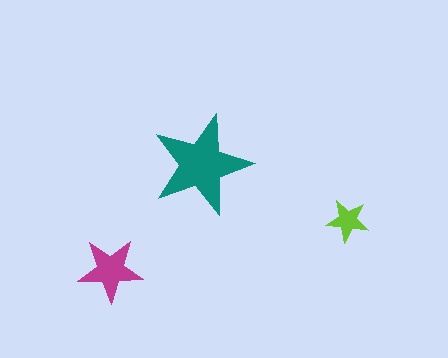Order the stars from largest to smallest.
the teal one, the magenta one, the lime one.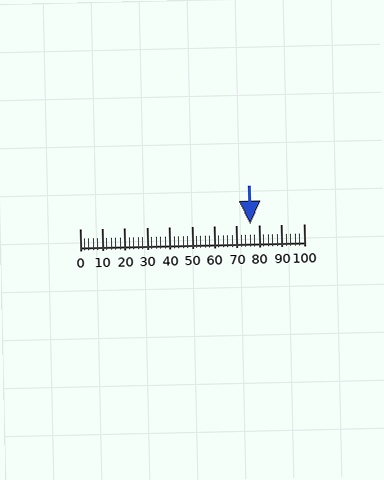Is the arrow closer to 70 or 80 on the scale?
The arrow is closer to 80.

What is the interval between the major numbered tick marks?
The major tick marks are spaced 10 units apart.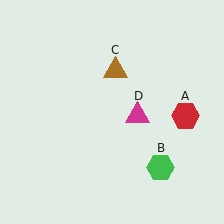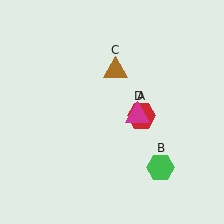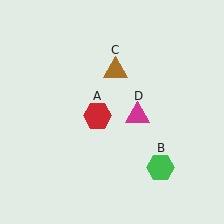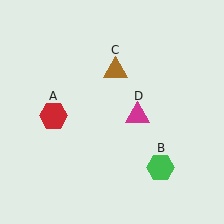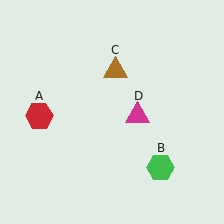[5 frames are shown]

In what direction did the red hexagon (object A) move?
The red hexagon (object A) moved left.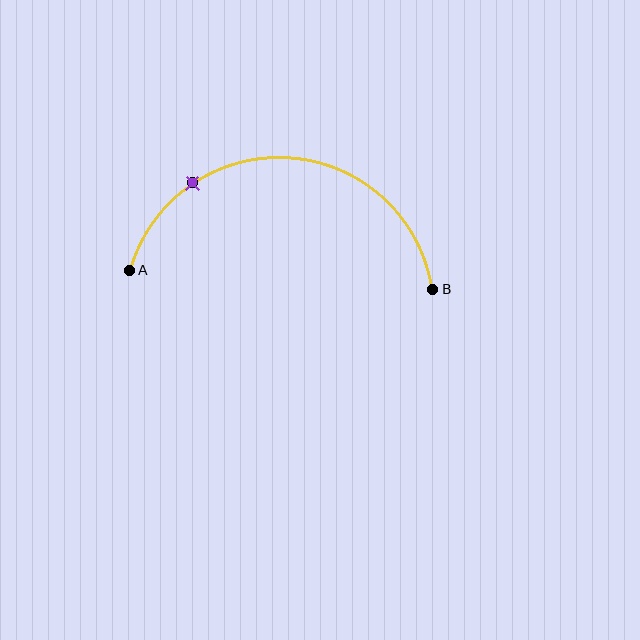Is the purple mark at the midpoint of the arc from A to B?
No. The purple mark lies on the arc but is closer to endpoint A. The arc midpoint would be at the point on the curve equidistant along the arc from both A and B.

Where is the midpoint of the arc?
The arc midpoint is the point on the curve farthest from the straight line joining A and B. It sits above that line.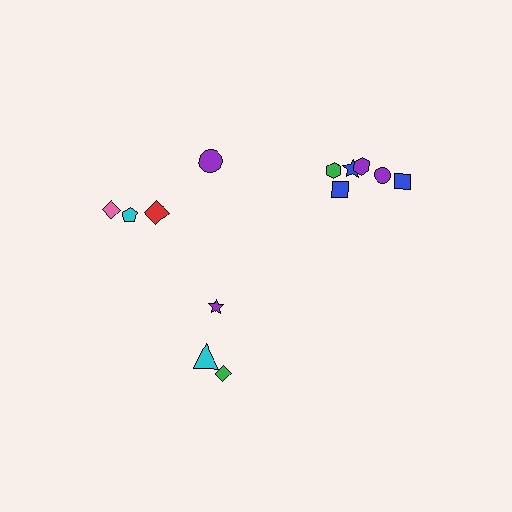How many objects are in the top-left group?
There are 4 objects.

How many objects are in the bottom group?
There are 3 objects.